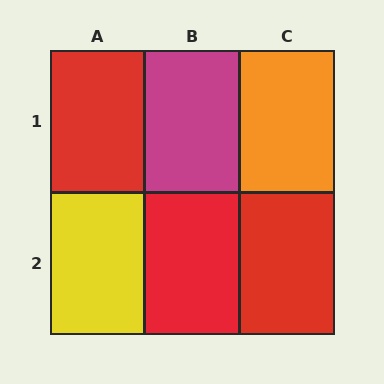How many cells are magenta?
1 cell is magenta.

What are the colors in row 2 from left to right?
Yellow, red, red.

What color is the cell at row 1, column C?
Orange.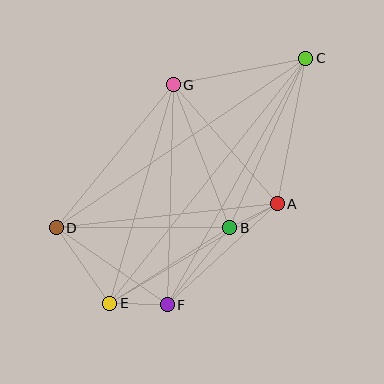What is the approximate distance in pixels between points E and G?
The distance between E and G is approximately 227 pixels.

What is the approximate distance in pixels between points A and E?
The distance between A and E is approximately 195 pixels.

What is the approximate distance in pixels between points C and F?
The distance between C and F is approximately 283 pixels.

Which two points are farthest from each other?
Points C and E are farthest from each other.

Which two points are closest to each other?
Points A and B are closest to each other.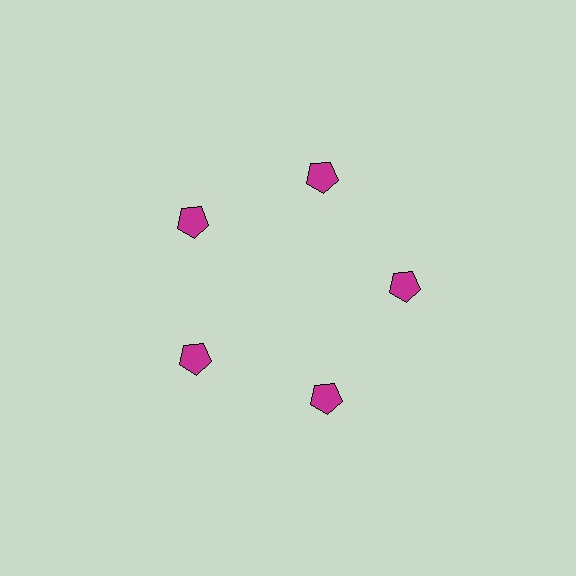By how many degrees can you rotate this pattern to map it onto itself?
The pattern maps onto itself every 72 degrees of rotation.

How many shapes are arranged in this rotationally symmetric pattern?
There are 5 shapes, arranged in 5 groups of 1.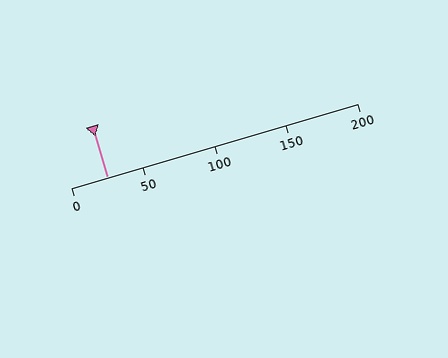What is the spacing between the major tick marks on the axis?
The major ticks are spaced 50 apart.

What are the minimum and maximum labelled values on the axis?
The axis runs from 0 to 200.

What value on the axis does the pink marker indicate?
The marker indicates approximately 25.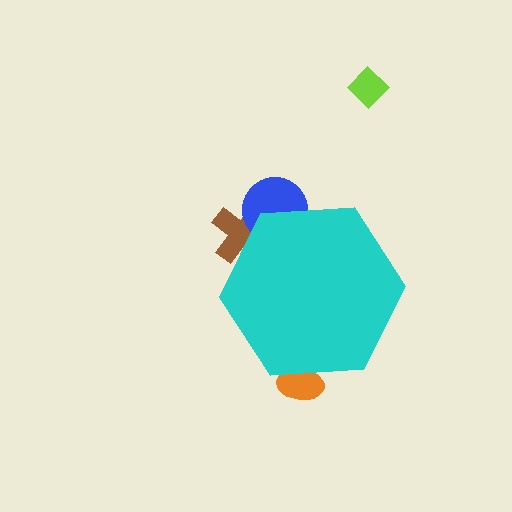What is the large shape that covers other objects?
A cyan hexagon.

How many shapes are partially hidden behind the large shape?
3 shapes are partially hidden.